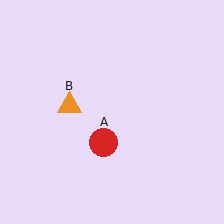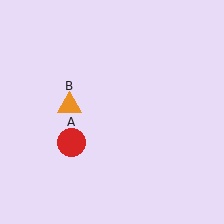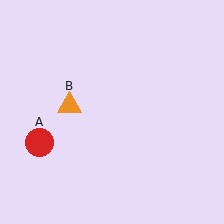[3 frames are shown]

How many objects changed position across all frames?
1 object changed position: red circle (object A).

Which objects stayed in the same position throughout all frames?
Orange triangle (object B) remained stationary.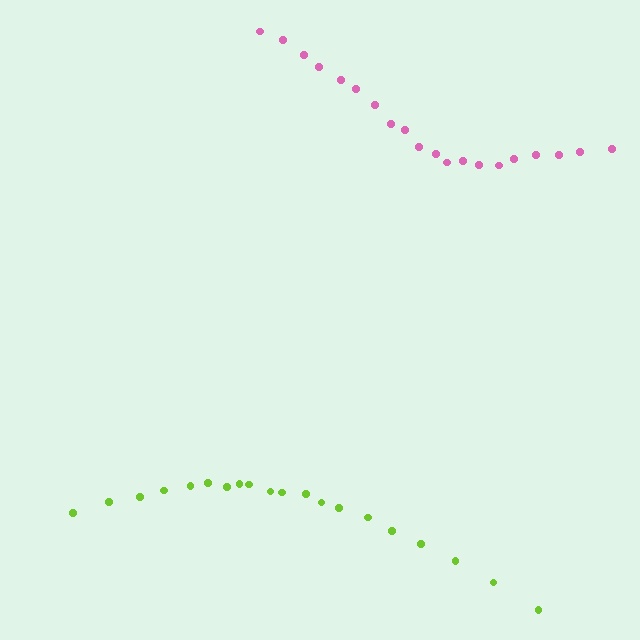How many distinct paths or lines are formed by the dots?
There are 2 distinct paths.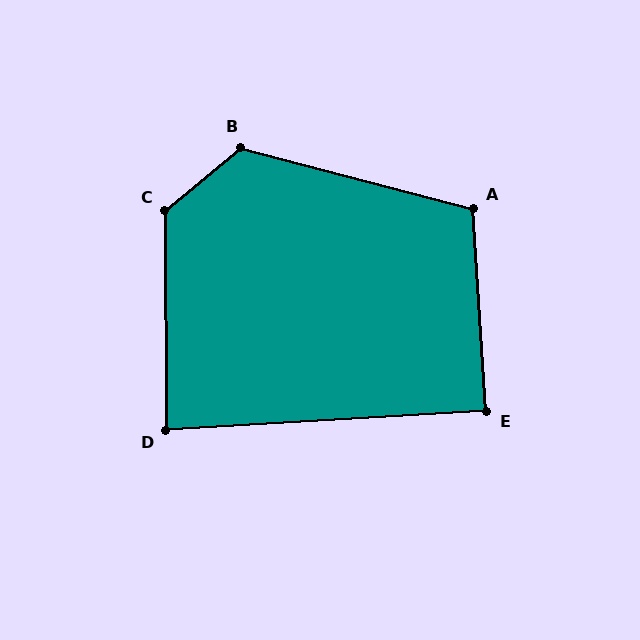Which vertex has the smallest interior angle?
D, at approximately 87 degrees.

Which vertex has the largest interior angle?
C, at approximately 130 degrees.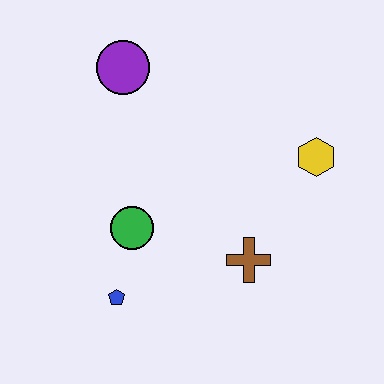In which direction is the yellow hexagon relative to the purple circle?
The yellow hexagon is to the right of the purple circle.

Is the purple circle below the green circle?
No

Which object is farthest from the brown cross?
The purple circle is farthest from the brown cross.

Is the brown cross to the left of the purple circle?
No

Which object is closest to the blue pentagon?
The green circle is closest to the blue pentagon.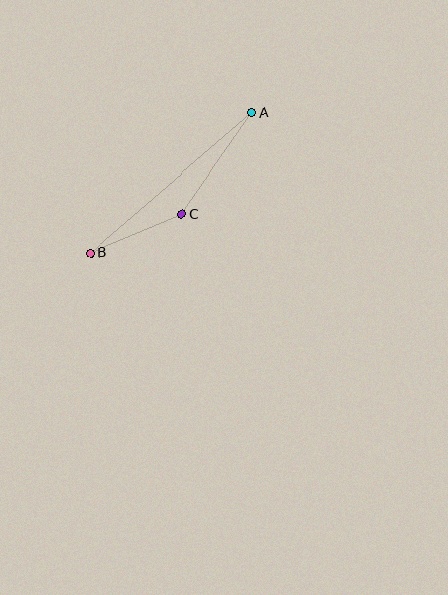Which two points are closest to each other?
Points B and C are closest to each other.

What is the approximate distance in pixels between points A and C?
The distance between A and C is approximately 123 pixels.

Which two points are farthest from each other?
Points A and B are farthest from each other.